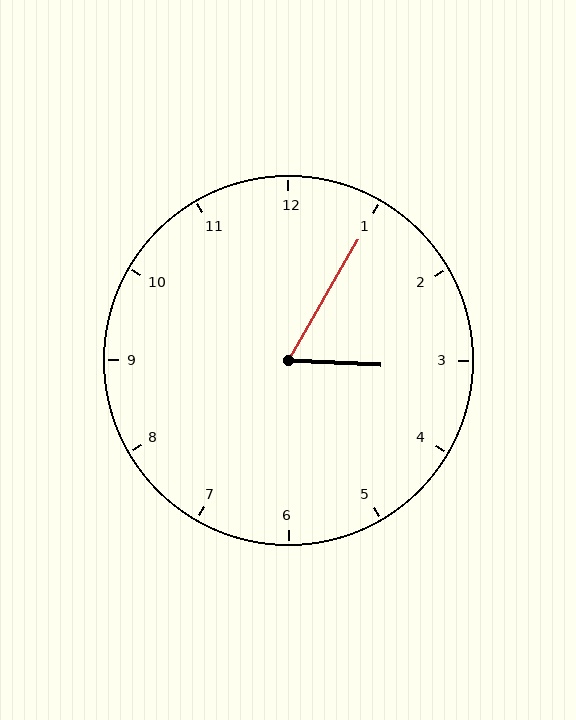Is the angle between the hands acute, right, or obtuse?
It is acute.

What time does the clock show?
3:05.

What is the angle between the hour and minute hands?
Approximately 62 degrees.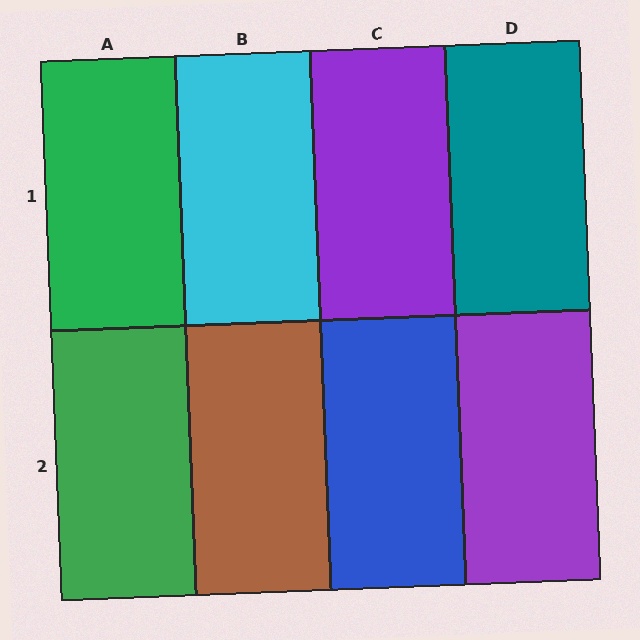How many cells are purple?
2 cells are purple.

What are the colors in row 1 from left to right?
Green, cyan, purple, teal.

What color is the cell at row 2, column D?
Purple.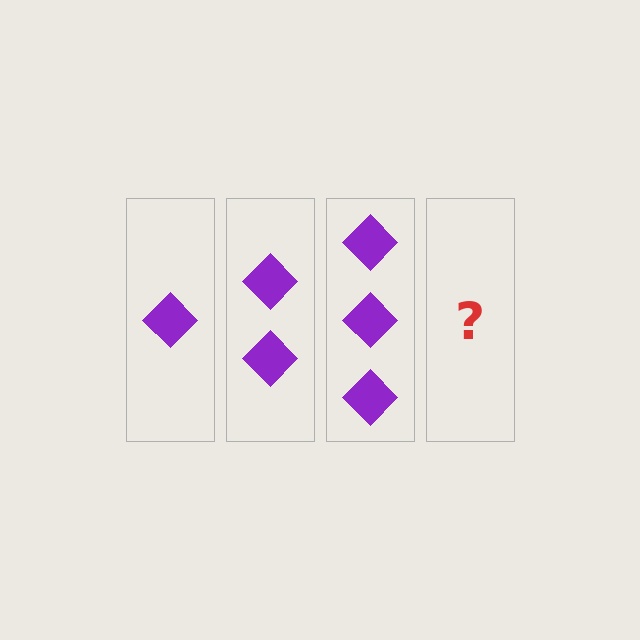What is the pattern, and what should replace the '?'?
The pattern is that each step adds one more diamond. The '?' should be 4 diamonds.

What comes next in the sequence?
The next element should be 4 diamonds.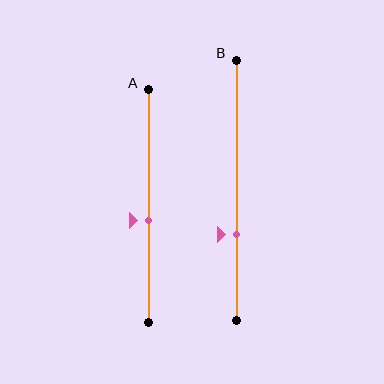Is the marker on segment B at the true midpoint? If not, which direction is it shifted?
No, the marker on segment B is shifted downward by about 17% of the segment length.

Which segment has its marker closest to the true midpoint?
Segment A has its marker closest to the true midpoint.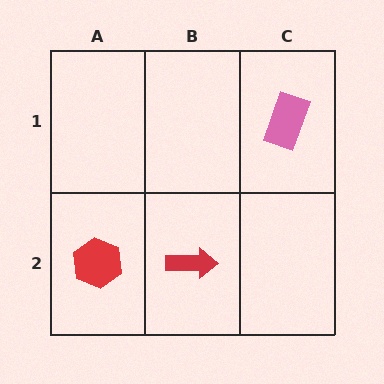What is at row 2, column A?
A red hexagon.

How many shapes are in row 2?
2 shapes.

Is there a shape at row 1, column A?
No, that cell is empty.